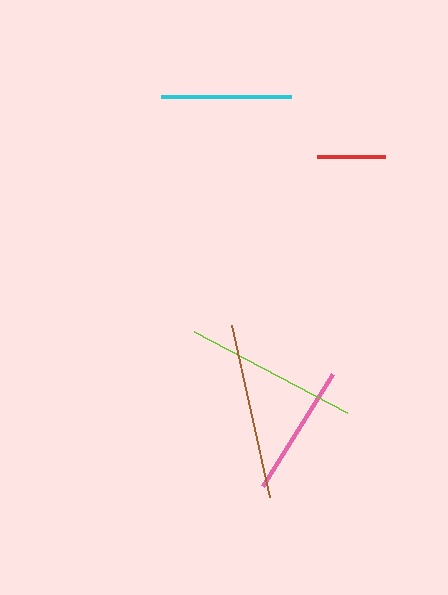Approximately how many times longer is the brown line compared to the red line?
The brown line is approximately 2.6 times the length of the red line.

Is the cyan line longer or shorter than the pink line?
The pink line is longer than the cyan line.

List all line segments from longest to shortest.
From longest to shortest: brown, lime, pink, cyan, red.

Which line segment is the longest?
The brown line is the longest at approximately 176 pixels.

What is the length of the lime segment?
The lime segment is approximately 173 pixels long.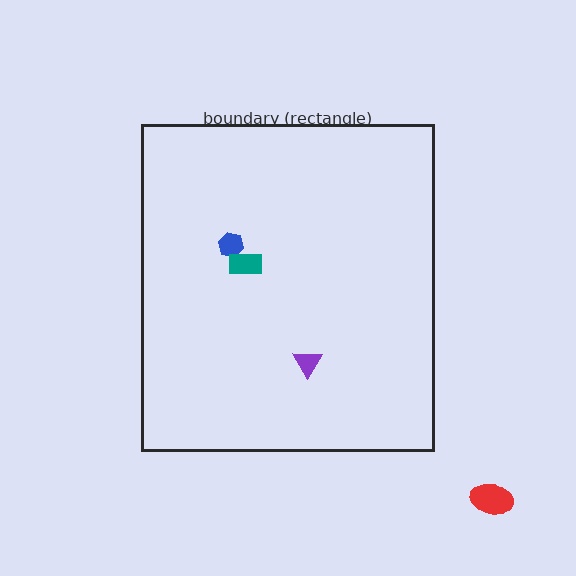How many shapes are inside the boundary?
3 inside, 1 outside.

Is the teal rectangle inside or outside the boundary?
Inside.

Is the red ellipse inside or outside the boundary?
Outside.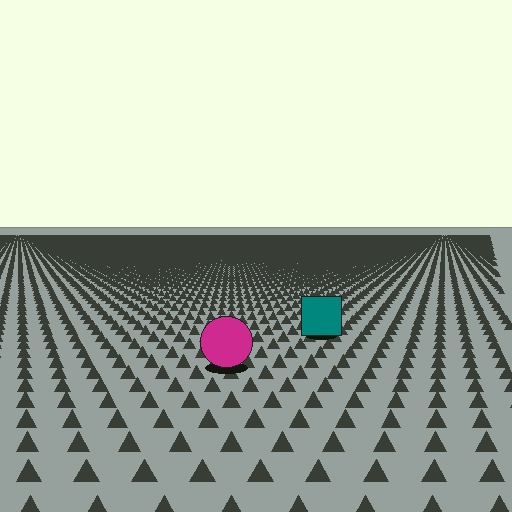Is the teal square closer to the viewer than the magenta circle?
No. The magenta circle is closer — you can tell from the texture gradient: the ground texture is coarser near it.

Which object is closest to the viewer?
The magenta circle is closest. The texture marks near it are larger and more spread out.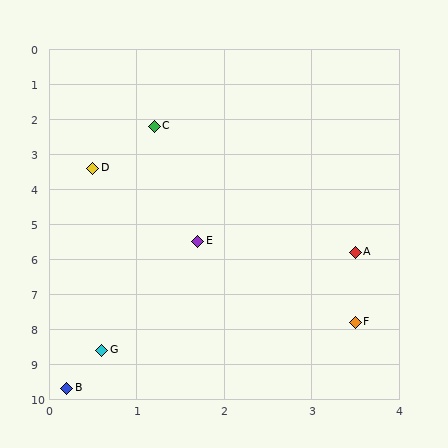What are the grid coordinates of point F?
Point F is at approximately (3.5, 7.8).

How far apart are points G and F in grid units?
Points G and F are about 3.0 grid units apart.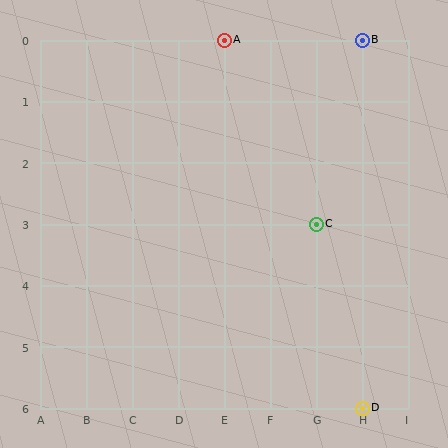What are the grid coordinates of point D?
Point D is at grid coordinates (H, 6).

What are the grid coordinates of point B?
Point B is at grid coordinates (H, 0).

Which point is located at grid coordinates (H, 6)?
Point D is at (H, 6).